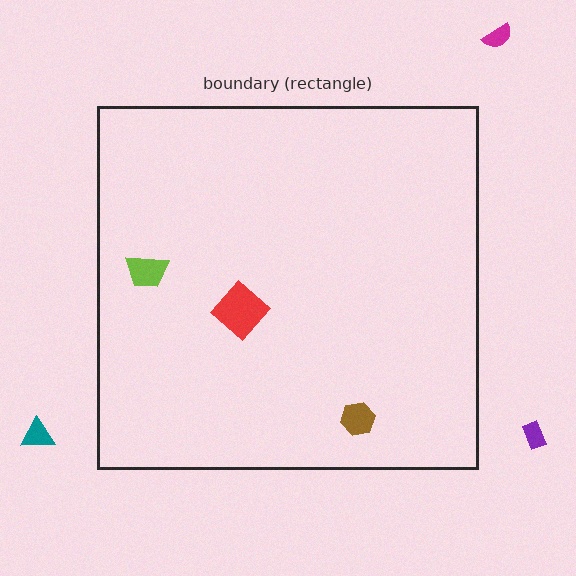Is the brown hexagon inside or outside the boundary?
Inside.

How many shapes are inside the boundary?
3 inside, 3 outside.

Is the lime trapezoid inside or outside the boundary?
Inside.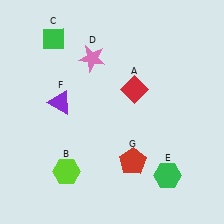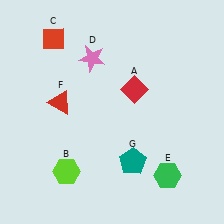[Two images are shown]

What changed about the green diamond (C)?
In Image 1, C is green. In Image 2, it changed to red.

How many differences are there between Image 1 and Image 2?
There are 3 differences between the two images.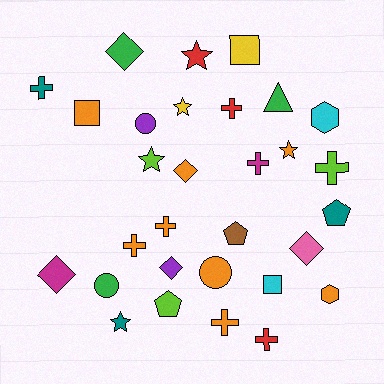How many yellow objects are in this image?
There are 2 yellow objects.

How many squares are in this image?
There are 3 squares.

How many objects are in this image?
There are 30 objects.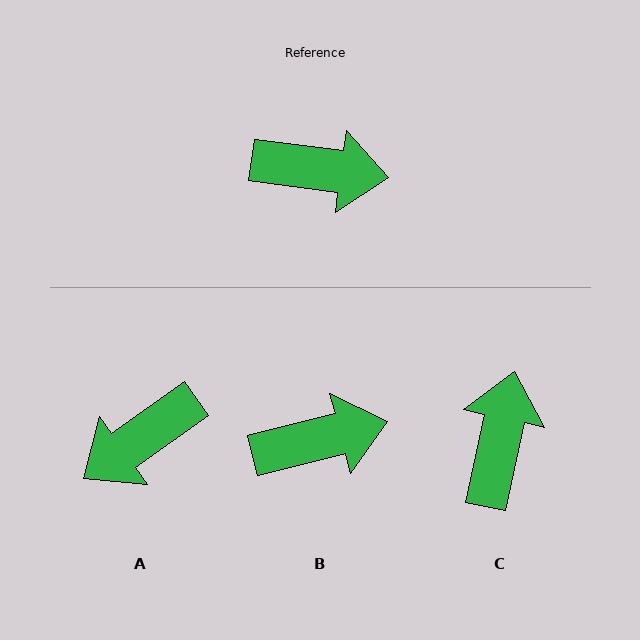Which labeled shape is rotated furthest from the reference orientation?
A, about 137 degrees away.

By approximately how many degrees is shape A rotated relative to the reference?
Approximately 137 degrees clockwise.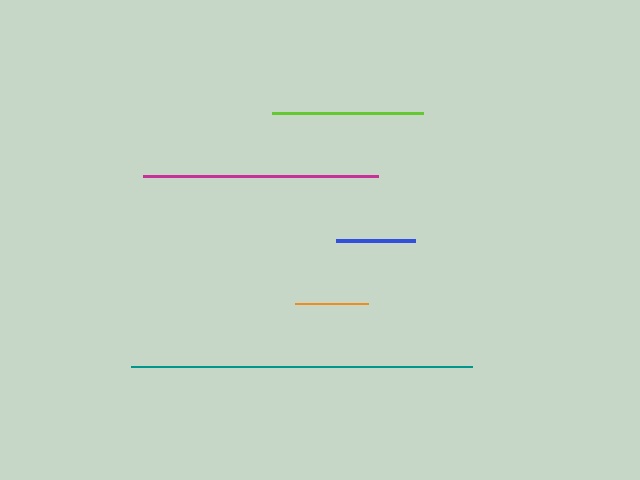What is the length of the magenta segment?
The magenta segment is approximately 235 pixels long.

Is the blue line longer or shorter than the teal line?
The teal line is longer than the blue line.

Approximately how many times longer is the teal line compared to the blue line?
The teal line is approximately 4.3 times the length of the blue line.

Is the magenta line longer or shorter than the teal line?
The teal line is longer than the magenta line.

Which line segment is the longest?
The teal line is the longest at approximately 341 pixels.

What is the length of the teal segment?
The teal segment is approximately 341 pixels long.